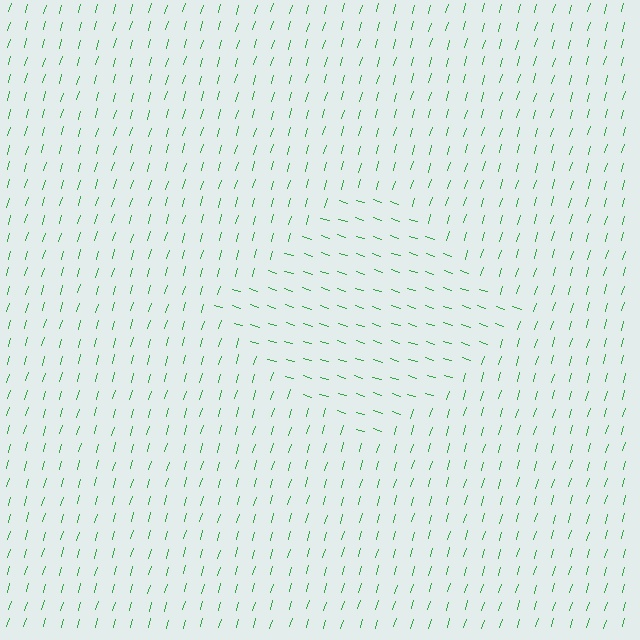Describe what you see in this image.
The image is filled with small green line segments. A diamond region in the image has lines oriented differently from the surrounding lines, creating a visible texture boundary.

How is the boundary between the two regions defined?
The boundary is defined purely by a change in line orientation (approximately 88 degrees difference). All lines are the same color and thickness.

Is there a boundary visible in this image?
Yes, there is a texture boundary formed by a change in line orientation.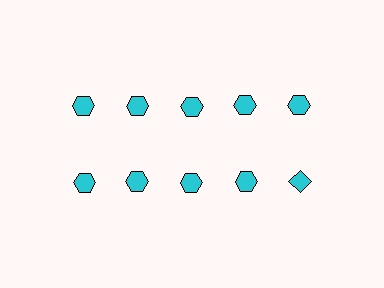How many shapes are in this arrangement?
There are 10 shapes arranged in a grid pattern.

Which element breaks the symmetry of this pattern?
The cyan diamond in the second row, rightmost column breaks the symmetry. All other shapes are cyan hexagons.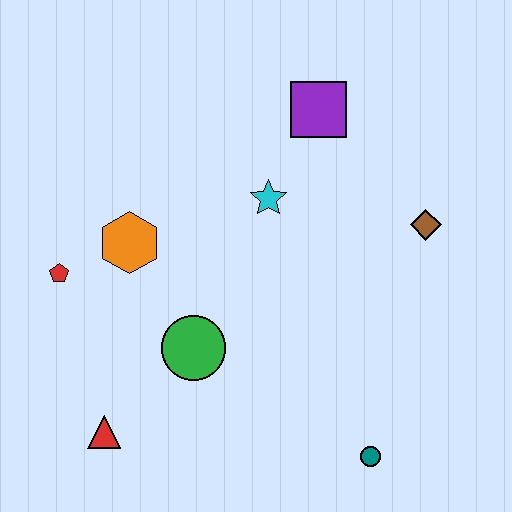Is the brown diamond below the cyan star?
Yes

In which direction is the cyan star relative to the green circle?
The cyan star is above the green circle.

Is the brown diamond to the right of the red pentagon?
Yes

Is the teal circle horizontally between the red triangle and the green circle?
No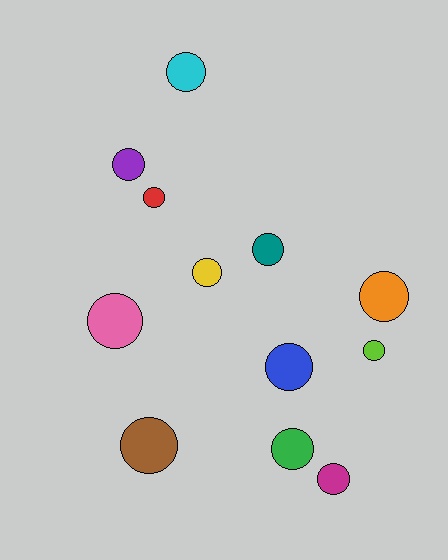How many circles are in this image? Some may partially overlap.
There are 12 circles.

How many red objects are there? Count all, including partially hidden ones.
There is 1 red object.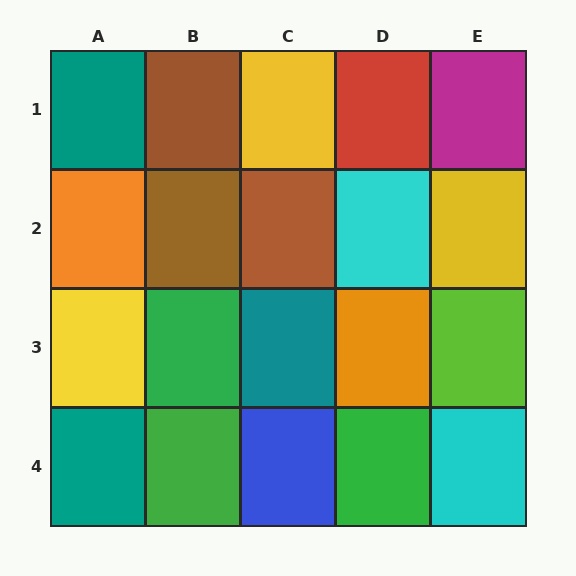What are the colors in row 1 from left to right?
Teal, brown, yellow, red, magenta.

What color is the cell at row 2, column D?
Cyan.